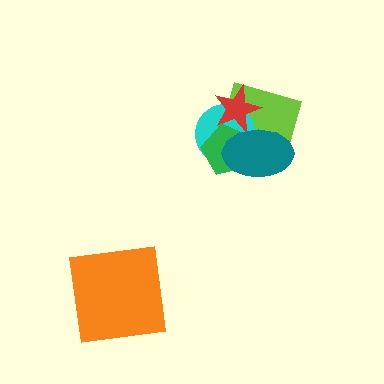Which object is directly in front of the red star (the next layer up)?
The green pentagon is directly in front of the red star.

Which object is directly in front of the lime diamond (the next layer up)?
The cyan circle is directly in front of the lime diamond.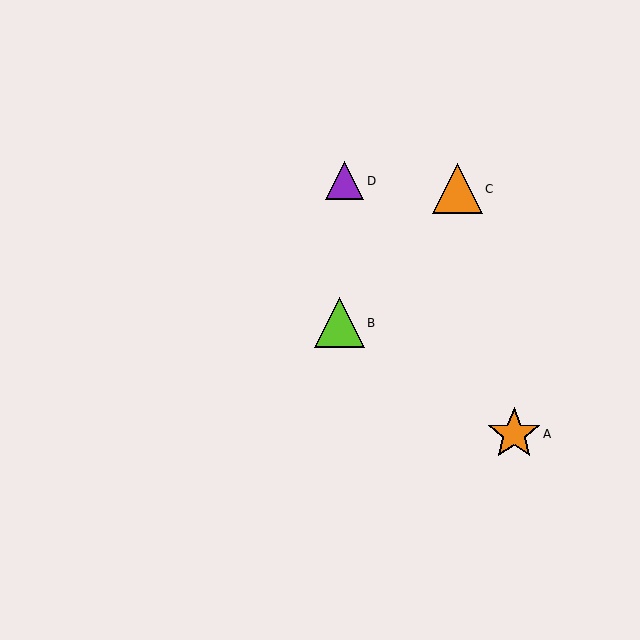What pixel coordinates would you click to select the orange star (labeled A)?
Click at (514, 434) to select the orange star A.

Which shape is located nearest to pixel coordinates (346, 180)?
The purple triangle (labeled D) at (345, 181) is nearest to that location.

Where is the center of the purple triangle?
The center of the purple triangle is at (345, 181).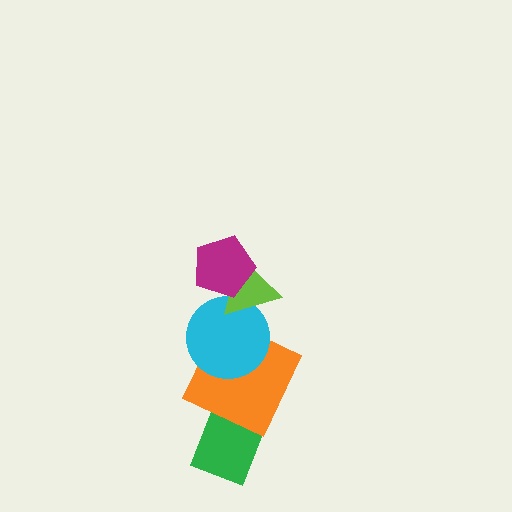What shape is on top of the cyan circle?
The lime triangle is on top of the cyan circle.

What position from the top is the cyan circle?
The cyan circle is 3rd from the top.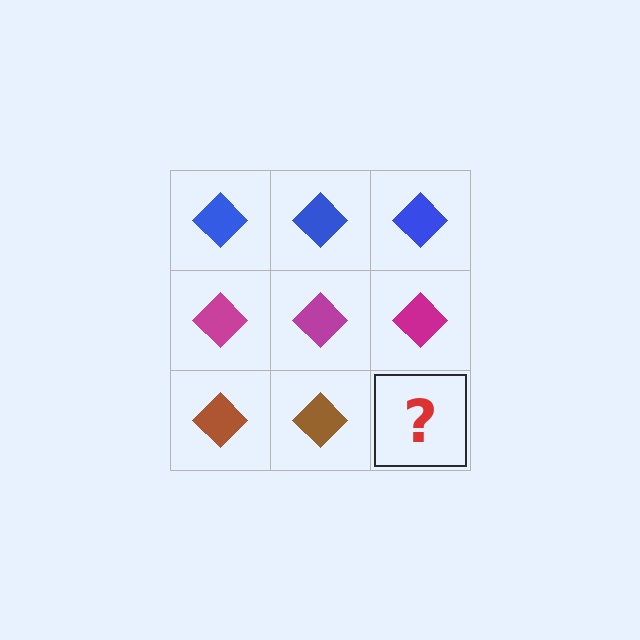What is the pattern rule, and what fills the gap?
The rule is that each row has a consistent color. The gap should be filled with a brown diamond.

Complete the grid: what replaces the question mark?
The question mark should be replaced with a brown diamond.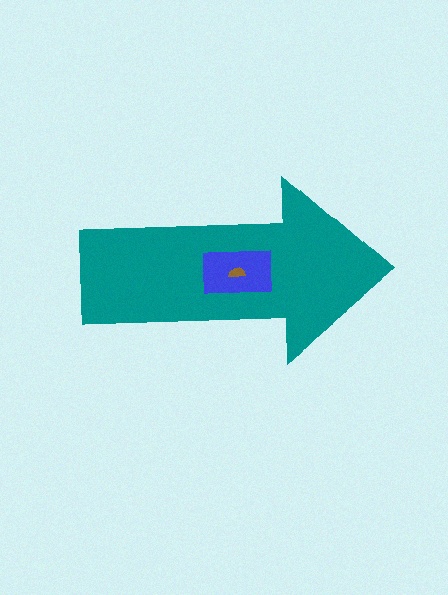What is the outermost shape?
The teal arrow.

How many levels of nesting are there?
3.